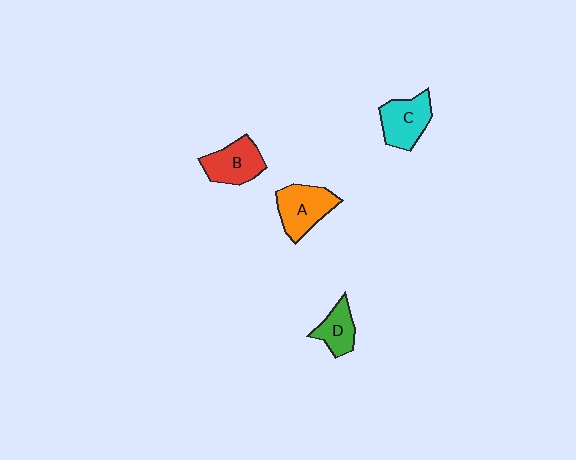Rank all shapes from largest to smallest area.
From largest to smallest: A (orange), C (cyan), B (red), D (green).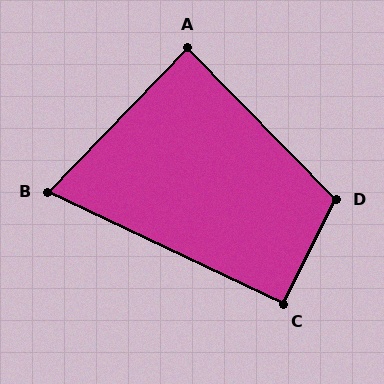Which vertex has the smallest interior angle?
B, at approximately 71 degrees.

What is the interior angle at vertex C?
Approximately 91 degrees (approximately right).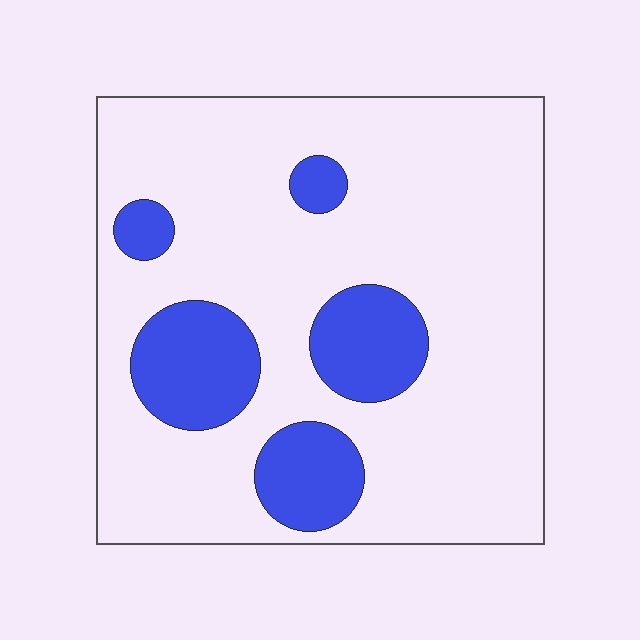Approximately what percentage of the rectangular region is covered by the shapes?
Approximately 20%.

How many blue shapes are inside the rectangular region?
5.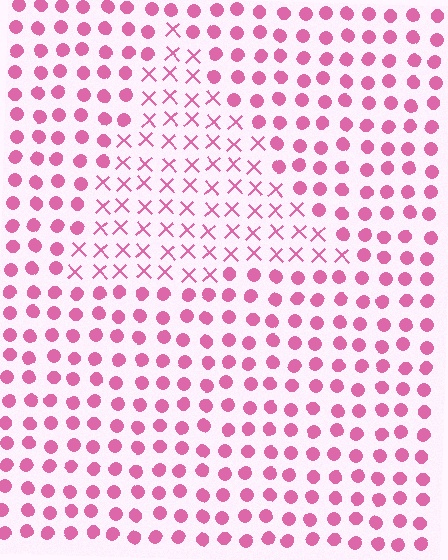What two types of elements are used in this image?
The image uses X marks inside the triangle region and circles outside it.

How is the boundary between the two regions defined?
The boundary is defined by a change in element shape: X marks inside vs. circles outside. All elements share the same color and spacing.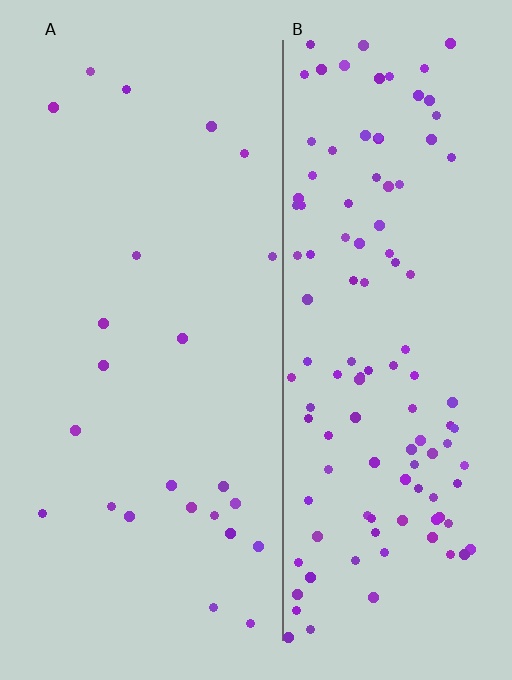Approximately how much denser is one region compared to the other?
Approximately 5.0× — region B over region A.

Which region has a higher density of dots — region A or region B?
B (the right).